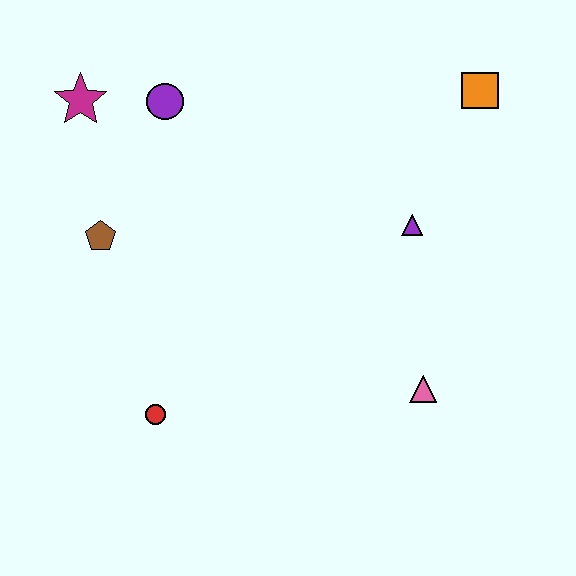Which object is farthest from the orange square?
The red circle is farthest from the orange square.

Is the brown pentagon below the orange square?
Yes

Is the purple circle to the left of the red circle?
No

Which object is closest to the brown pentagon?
The magenta star is closest to the brown pentagon.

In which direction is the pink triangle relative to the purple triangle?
The pink triangle is below the purple triangle.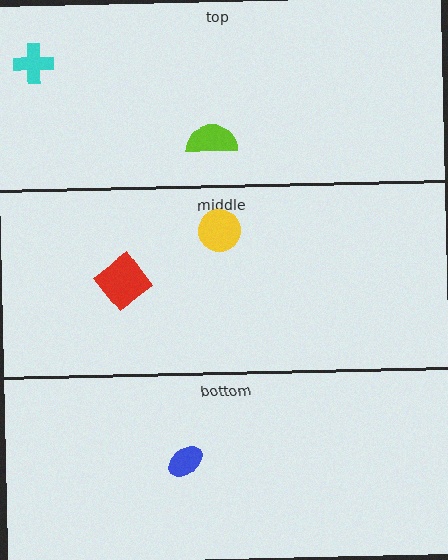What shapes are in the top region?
The cyan cross, the lime semicircle.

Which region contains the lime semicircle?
The top region.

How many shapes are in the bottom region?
1.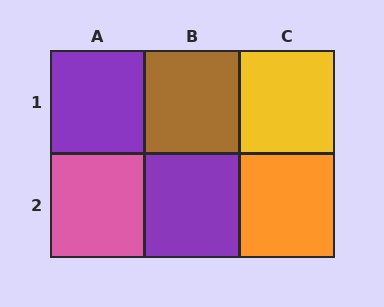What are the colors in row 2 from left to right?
Pink, purple, orange.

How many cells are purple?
2 cells are purple.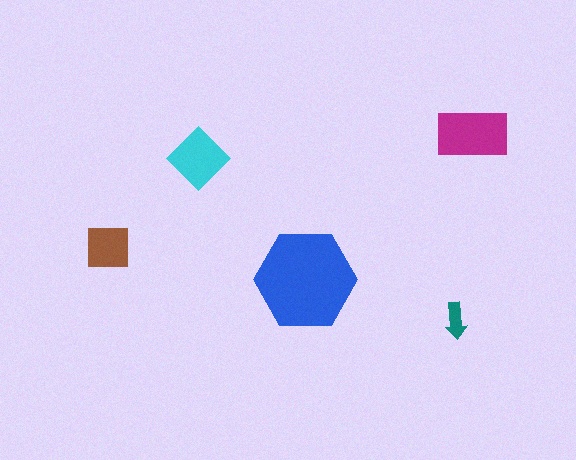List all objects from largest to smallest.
The blue hexagon, the magenta rectangle, the cyan diamond, the brown square, the teal arrow.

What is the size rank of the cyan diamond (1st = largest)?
3rd.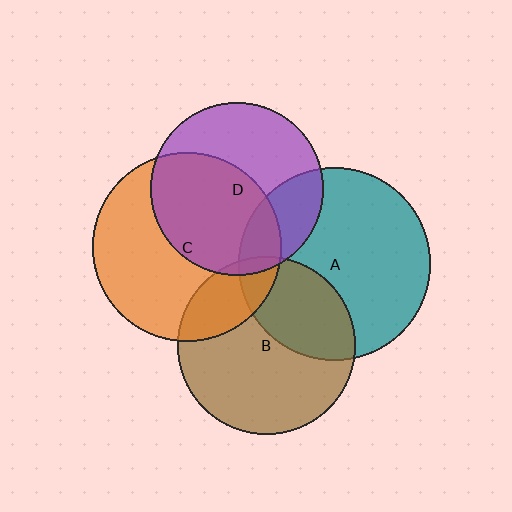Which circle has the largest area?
Circle A (teal).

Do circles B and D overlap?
Yes.